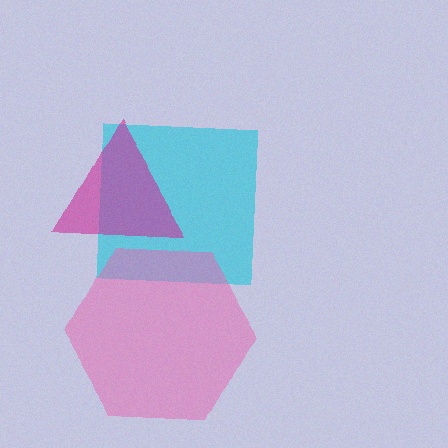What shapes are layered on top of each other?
The layered shapes are: a cyan square, a pink hexagon, a magenta triangle.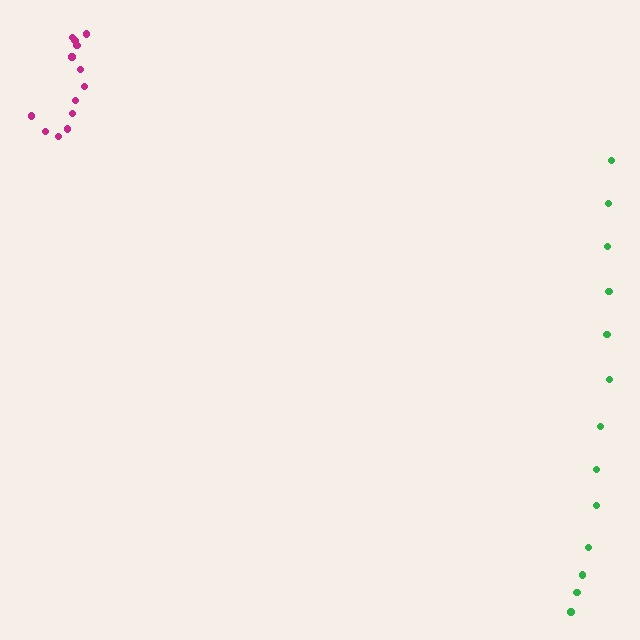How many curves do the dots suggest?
There are 2 distinct paths.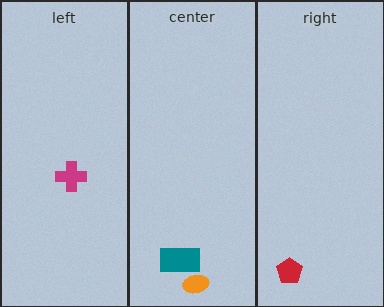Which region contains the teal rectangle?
The center region.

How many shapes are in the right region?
1.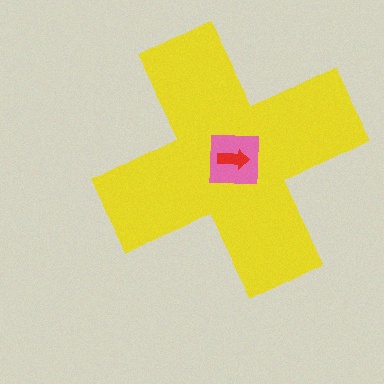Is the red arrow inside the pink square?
Yes.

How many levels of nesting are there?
3.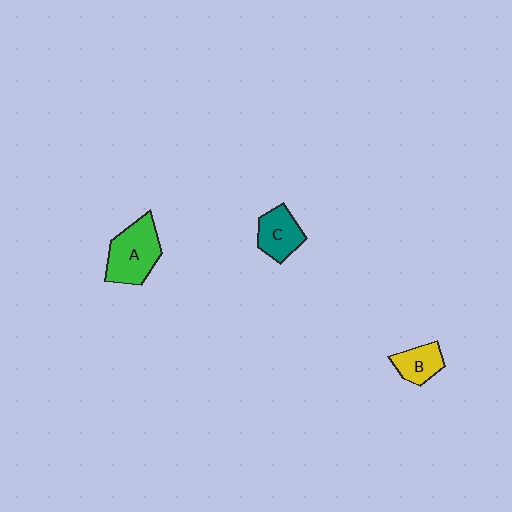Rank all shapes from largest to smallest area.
From largest to smallest: A (green), C (teal), B (yellow).